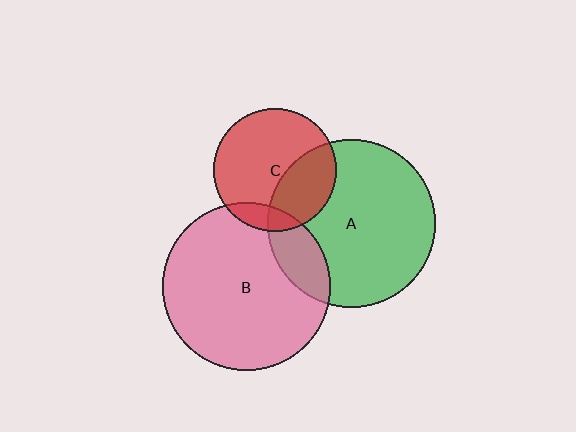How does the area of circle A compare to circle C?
Approximately 1.9 times.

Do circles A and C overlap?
Yes.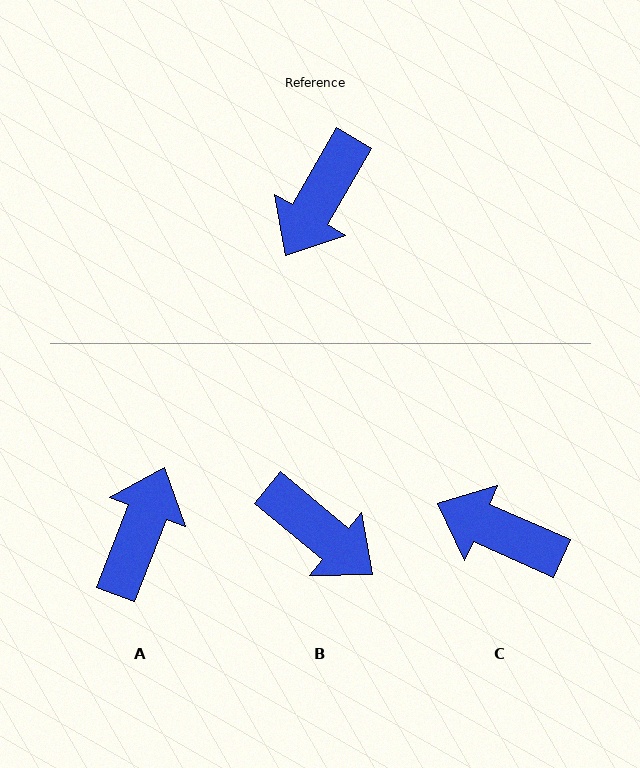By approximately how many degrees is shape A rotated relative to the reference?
Approximately 171 degrees clockwise.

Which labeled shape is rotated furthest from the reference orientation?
A, about 171 degrees away.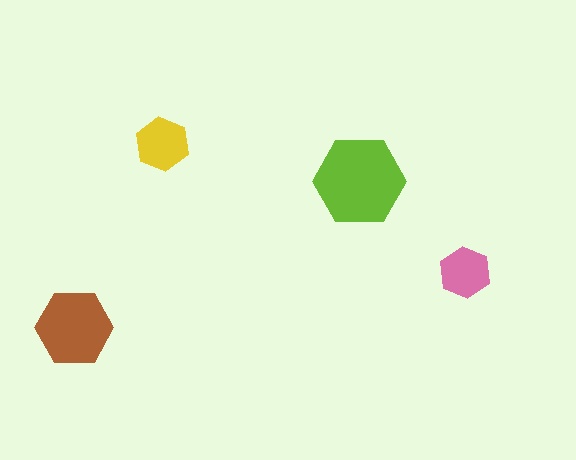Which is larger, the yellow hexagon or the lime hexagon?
The lime one.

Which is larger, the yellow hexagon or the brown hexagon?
The brown one.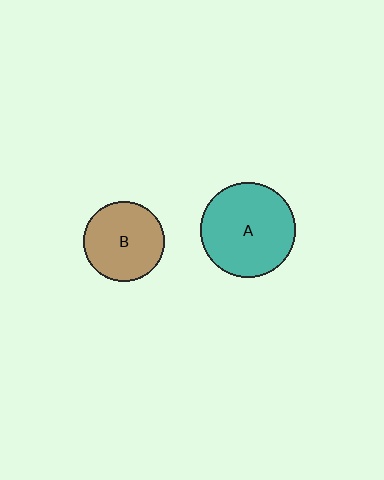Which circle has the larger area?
Circle A (teal).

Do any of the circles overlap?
No, none of the circles overlap.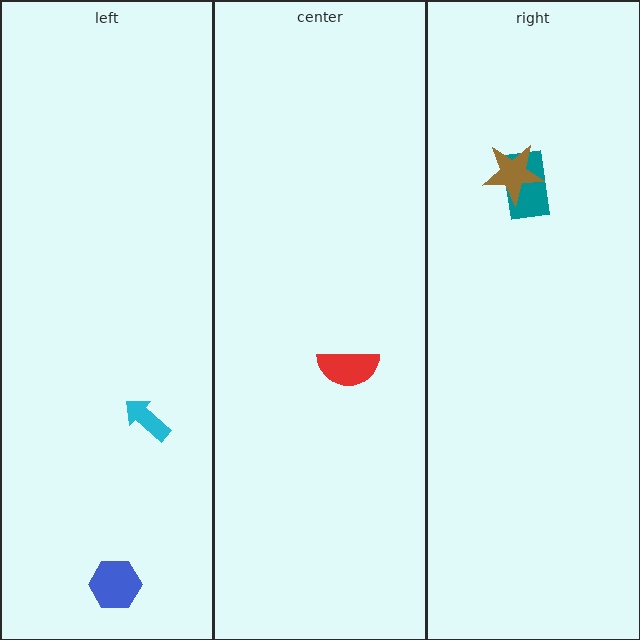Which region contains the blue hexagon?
The left region.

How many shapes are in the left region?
2.